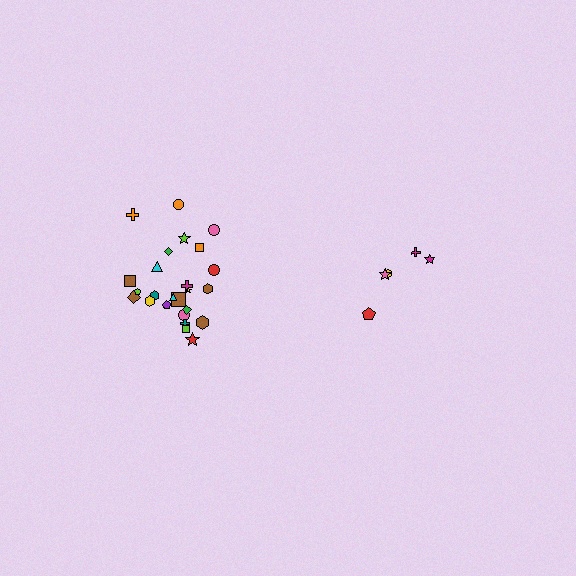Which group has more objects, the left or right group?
The left group.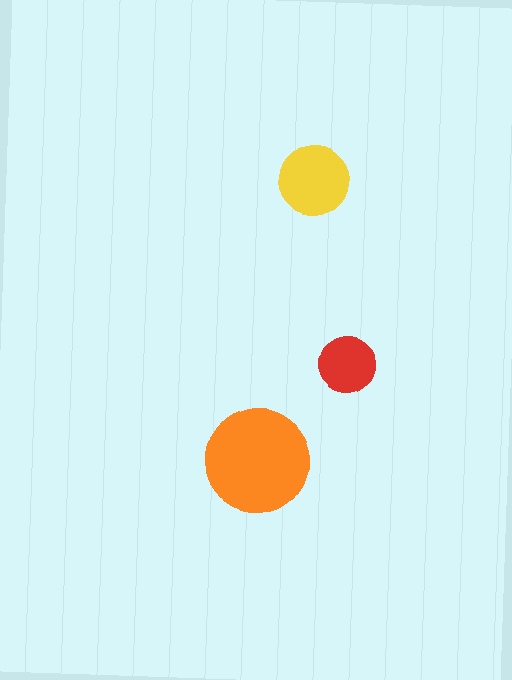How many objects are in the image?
There are 3 objects in the image.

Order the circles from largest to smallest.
the orange one, the yellow one, the red one.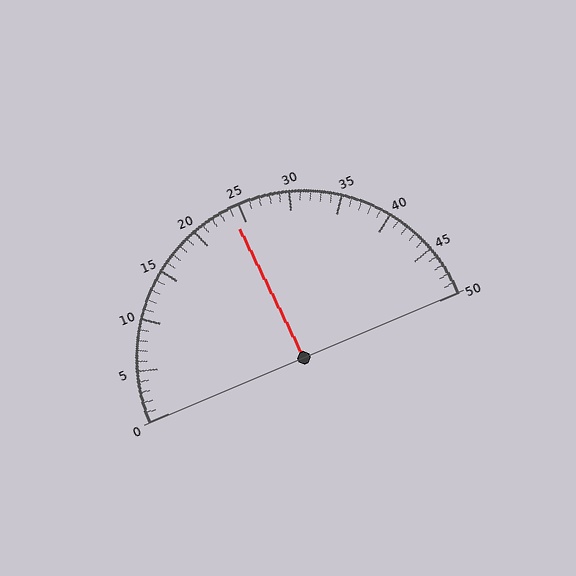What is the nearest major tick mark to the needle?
The nearest major tick mark is 25.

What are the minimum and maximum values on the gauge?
The gauge ranges from 0 to 50.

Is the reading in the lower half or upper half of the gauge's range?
The reading is in the lower half of the range (0 to 50).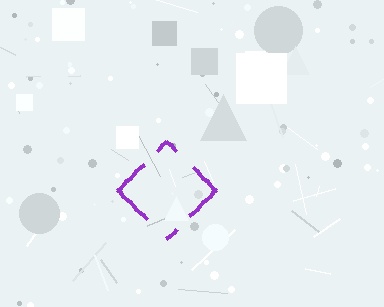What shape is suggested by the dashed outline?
The dashed outline suggests a diamond.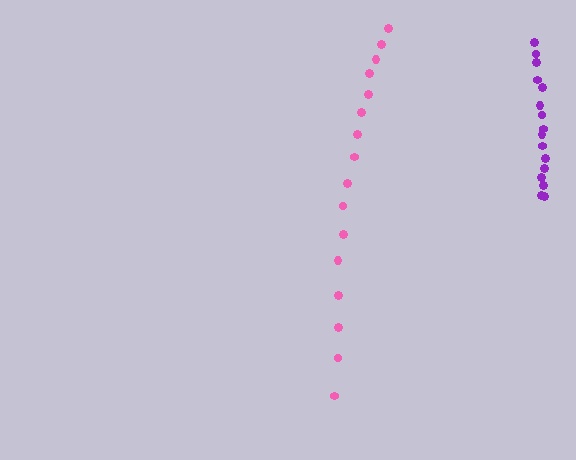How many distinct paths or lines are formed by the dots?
There are 2 distinct paths.